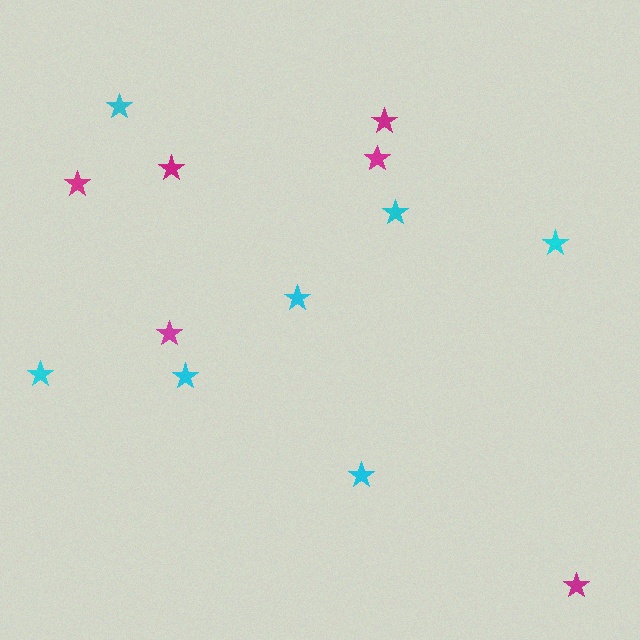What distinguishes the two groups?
There are 2 groups: one group of magenta stars (6) and one group of cyan stars (7).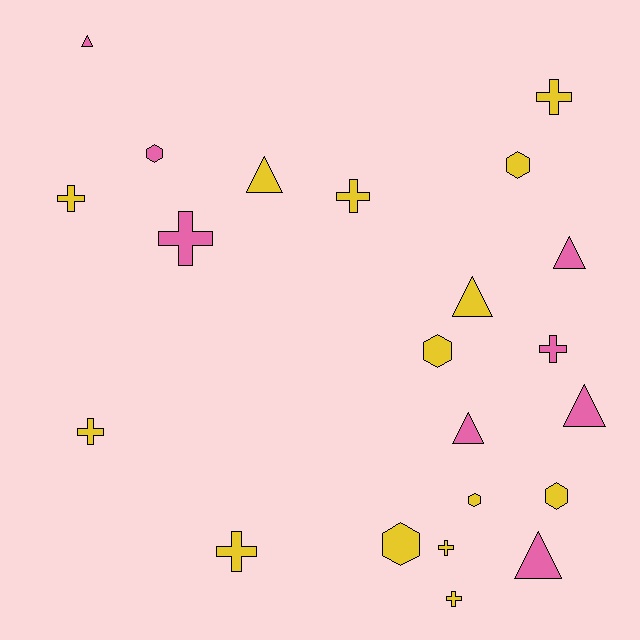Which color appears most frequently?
Yellow, with 14 objects.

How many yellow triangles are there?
There are 2 yellow triangles.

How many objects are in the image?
There are 22 objects.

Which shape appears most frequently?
Cross, with 9 objects.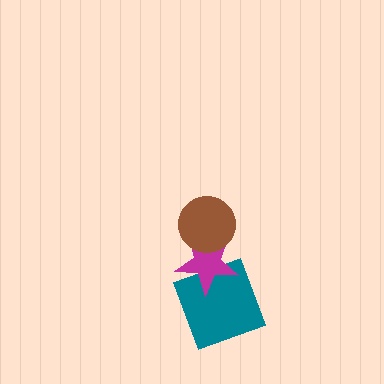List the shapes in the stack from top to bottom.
From top to bottom: the brown circle, the magenta star, the teal square.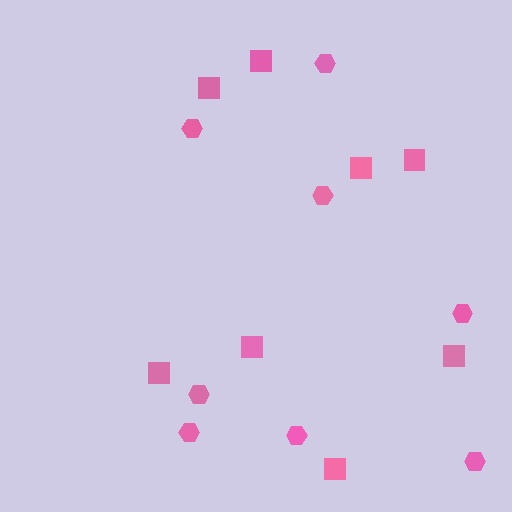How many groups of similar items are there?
There are 2 groups: one group of squares (8) and one group of hexagons (8).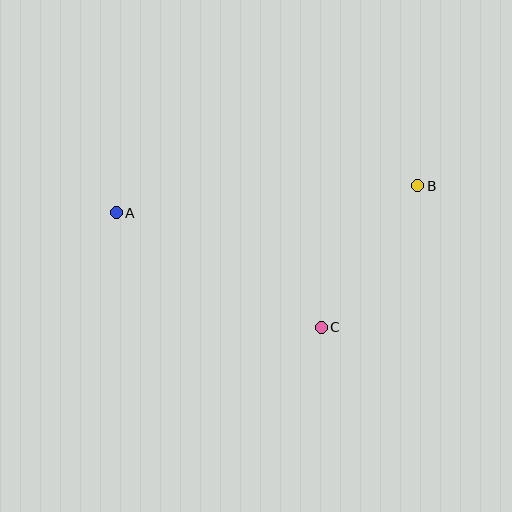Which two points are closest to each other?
Points B and C are closest to each other.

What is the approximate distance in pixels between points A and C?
The distance between A and C is approximately 235 pixels.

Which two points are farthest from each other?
Points A and B are farthest from each other.